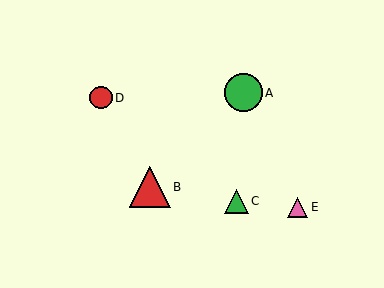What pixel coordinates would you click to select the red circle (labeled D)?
Click at (101, 98) to select the red circle D.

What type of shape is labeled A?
Shape A is a green circle.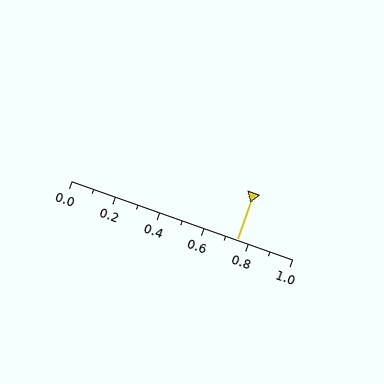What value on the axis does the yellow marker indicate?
The marker indicates approximately 0.75.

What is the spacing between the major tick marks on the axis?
The major ticks are spaced 0.2 apart.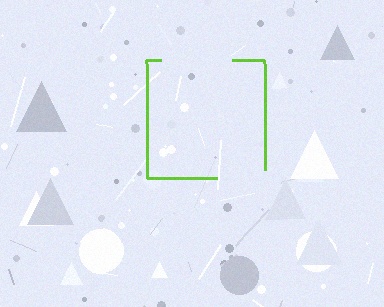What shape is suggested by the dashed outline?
The dashed outline suggests a square.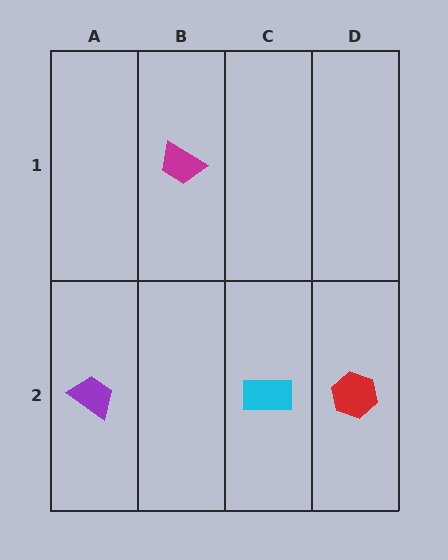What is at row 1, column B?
A magenta trapezoid.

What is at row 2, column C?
A cyan rectangle.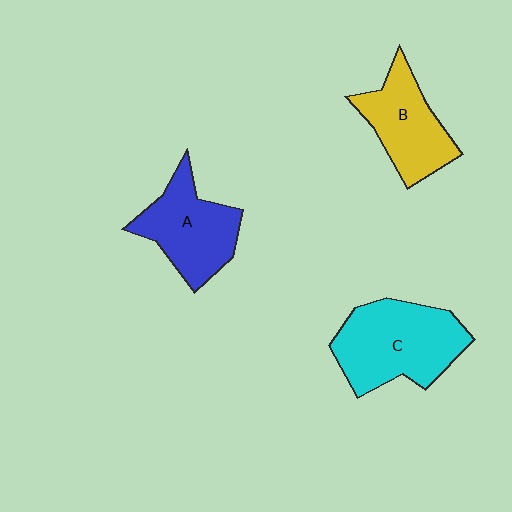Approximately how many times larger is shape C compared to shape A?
Approximately 1.3 times.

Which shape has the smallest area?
Shape B (yellow).